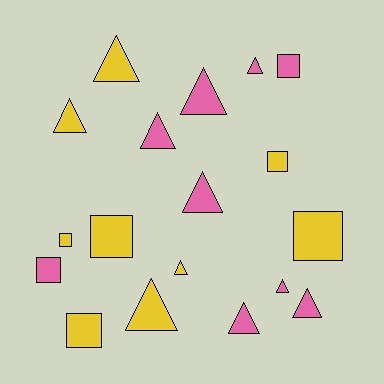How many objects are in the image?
There are 18 objects.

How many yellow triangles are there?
There are 4 yellow triangles.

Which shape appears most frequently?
Triangle, with 11 objects.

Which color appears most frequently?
Yellow, with 9 objects.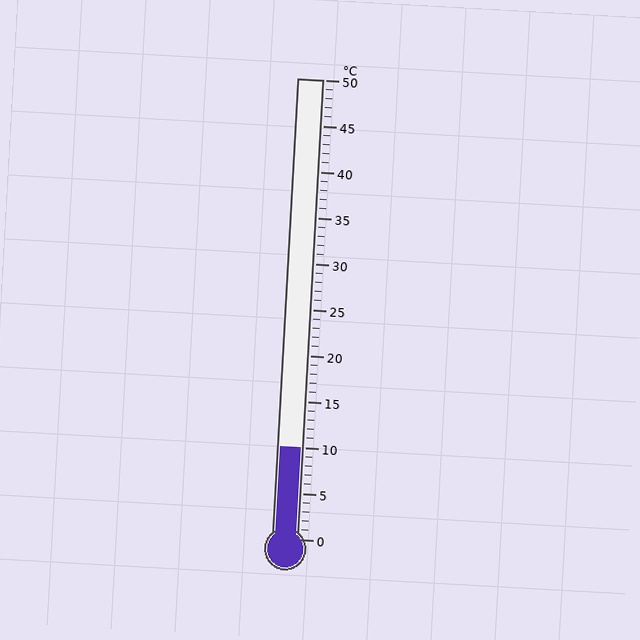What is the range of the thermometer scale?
The thermometer scale ranges from 0°C to 50°C.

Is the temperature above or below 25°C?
The temperature is below 25°C.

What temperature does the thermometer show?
The thermometer shows approximately 10°C.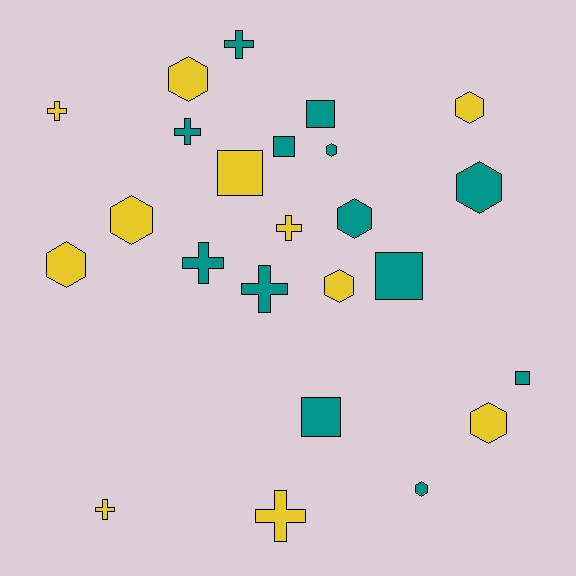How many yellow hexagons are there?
There are 6 yellow hexagons.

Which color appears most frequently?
Teal, with 13 objects.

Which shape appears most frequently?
Hexagon, with 10 objects.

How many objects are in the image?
There are 24 objects.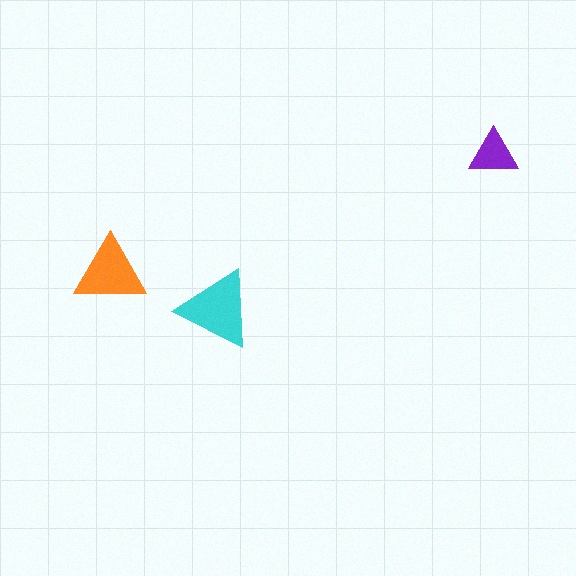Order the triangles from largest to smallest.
the cyan one, the orange one, the purple one.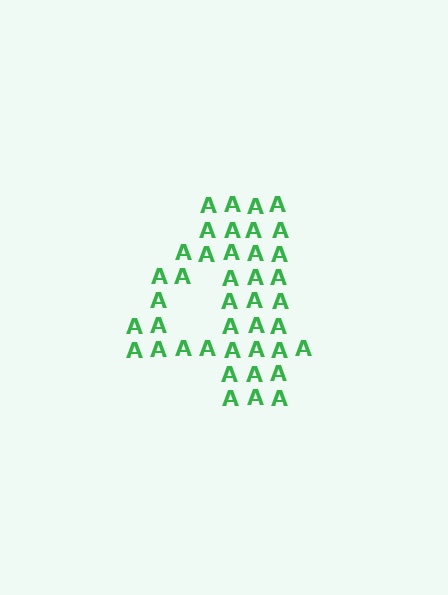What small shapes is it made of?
It is made of small letter A's.